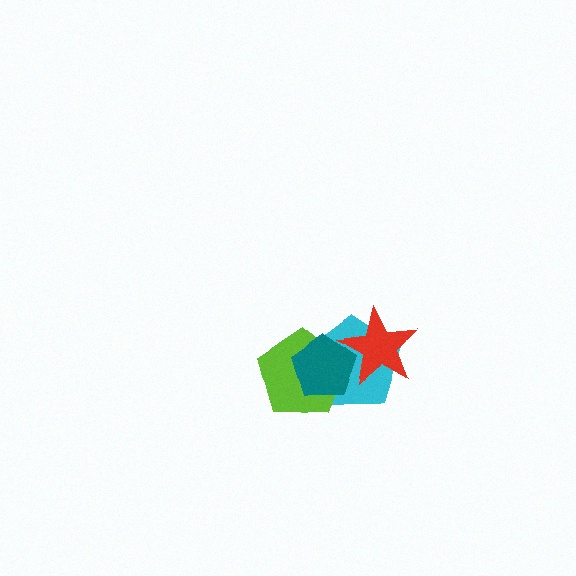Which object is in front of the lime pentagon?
The teal pentagon is in front of the lime pentagon.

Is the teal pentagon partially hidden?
No, no other shape covers it.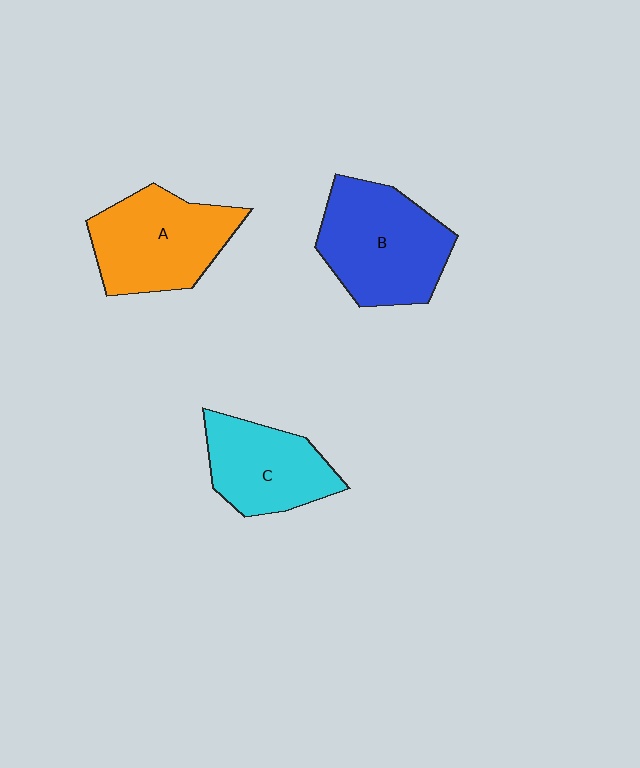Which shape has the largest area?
Shape B (blue).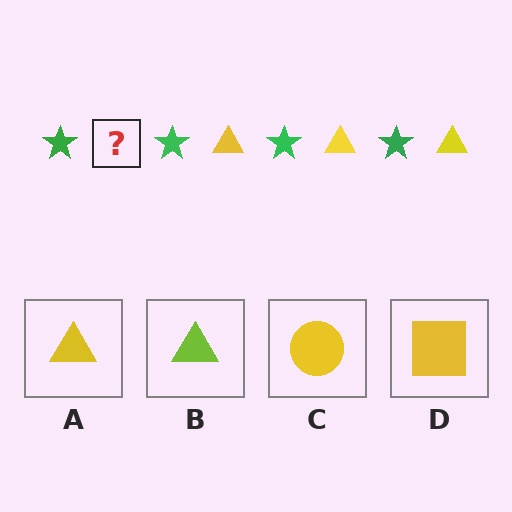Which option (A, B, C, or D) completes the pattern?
A.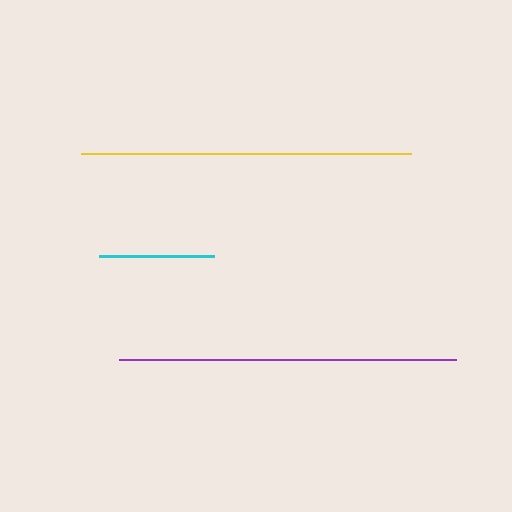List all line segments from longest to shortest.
From longest to shortest: purple, yellow, cyan.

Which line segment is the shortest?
The cyan line is the shortest at approximately 115 pixels.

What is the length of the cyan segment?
The cyan segment is approximately 115 pixels long.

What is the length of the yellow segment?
The yellow segment is approximately 330 pixels long.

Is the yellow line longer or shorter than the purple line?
The purple line is longer than the yellow line.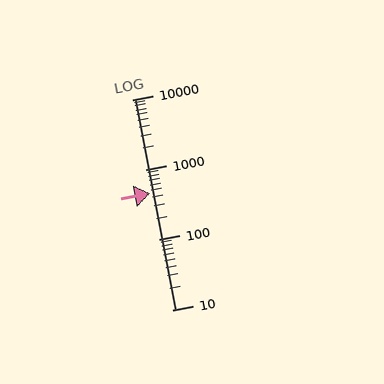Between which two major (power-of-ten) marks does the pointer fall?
The pointer is between 100 and 1000.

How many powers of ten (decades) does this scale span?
The scale spans 3 decades, from 10 to 10000.